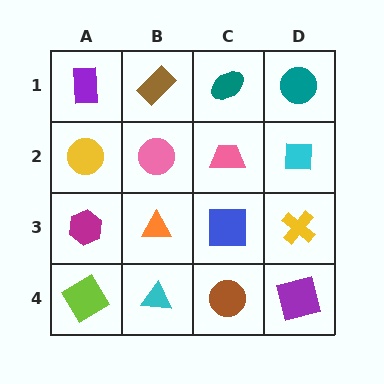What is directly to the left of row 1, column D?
A teal ellipse.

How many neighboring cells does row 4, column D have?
2.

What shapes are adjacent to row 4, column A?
A magenta hexagon (row 3, column A), a cyan triangle (row 4, column B).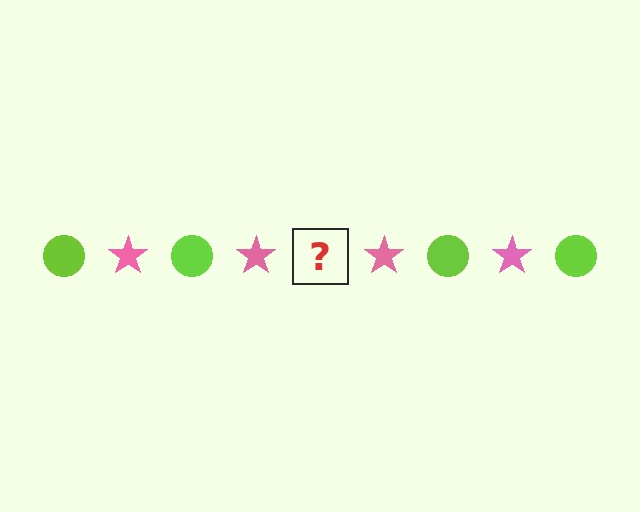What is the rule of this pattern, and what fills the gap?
The rule is that the pattern alternates between lime circle and pink star. The gap should be filled with a lime circle.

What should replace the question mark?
The question mark should be replaced with a lime circle.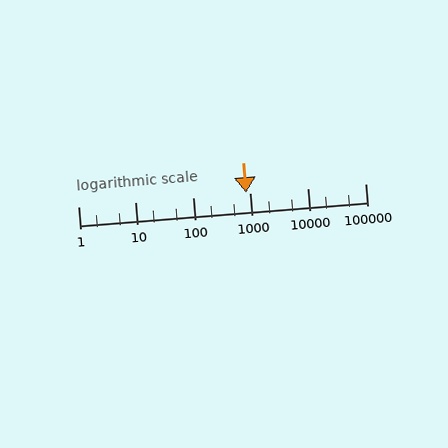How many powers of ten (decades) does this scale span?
The scale spans 5 decades, from 1 to 100000.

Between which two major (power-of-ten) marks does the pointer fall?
The pointer is between 100 and 1000.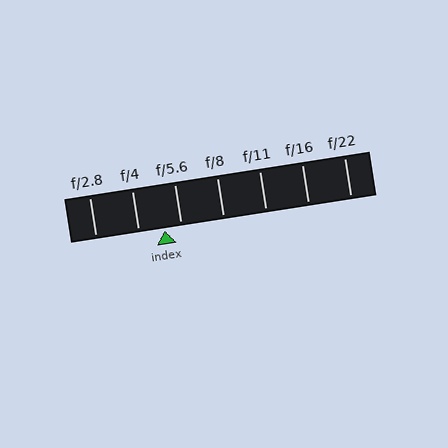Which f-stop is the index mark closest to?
The index mark is closest to f/5.6.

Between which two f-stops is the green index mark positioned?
The index mark is between f/4 and f/5.6.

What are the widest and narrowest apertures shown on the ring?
The widest aperture shown is f/2.8 and the narrowest is f/22.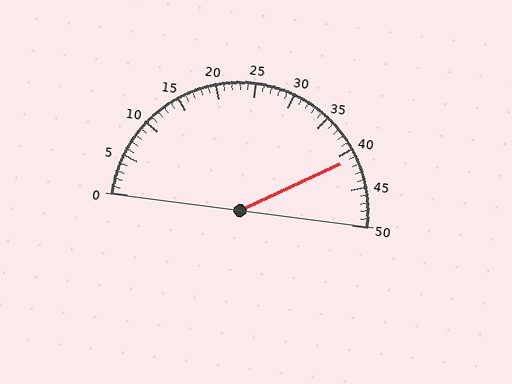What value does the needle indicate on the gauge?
The needle indicates approximately 41.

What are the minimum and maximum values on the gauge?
The gauge ranges from 0 to 50.